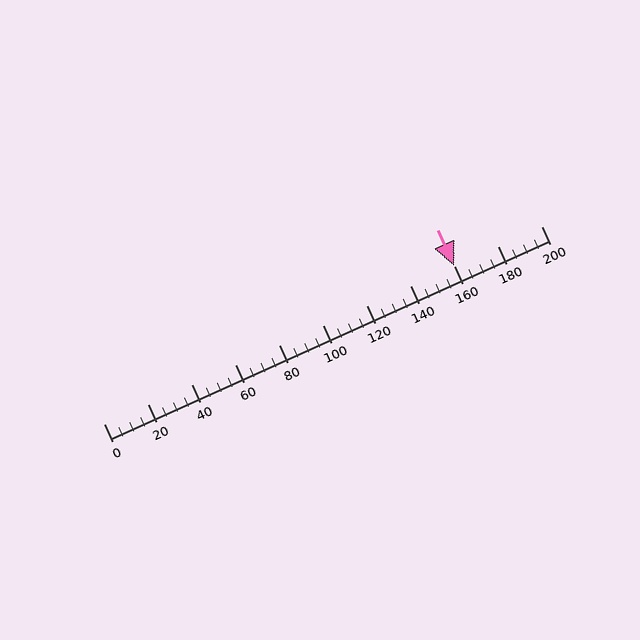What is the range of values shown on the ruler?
The ruler shows values from 0 to 200.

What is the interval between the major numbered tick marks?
The major tick marks are spaced 20 units apart.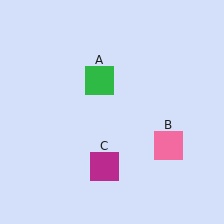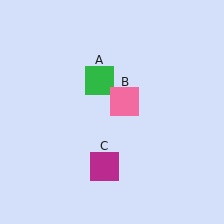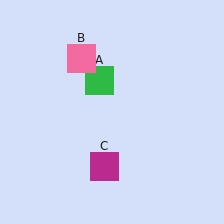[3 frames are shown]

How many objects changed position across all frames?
1 object changed position: pink square (object B).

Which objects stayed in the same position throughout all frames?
Green square (object A) and magenta square (object C) remained stationary.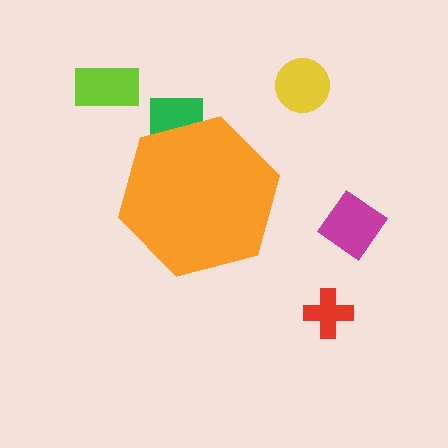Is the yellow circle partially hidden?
No, the yellow circle is fully visible.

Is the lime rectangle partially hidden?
No, the lime rectangle is fully visible.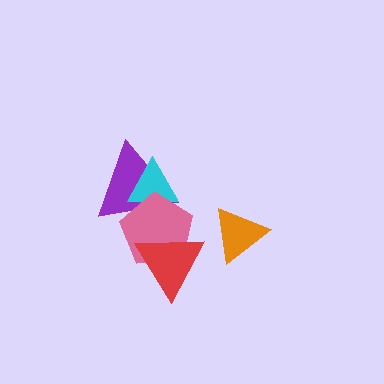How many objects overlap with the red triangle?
1 object overlaps with the red triangle.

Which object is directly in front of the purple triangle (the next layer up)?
The cyan triangle is directly in front of the purple triangle.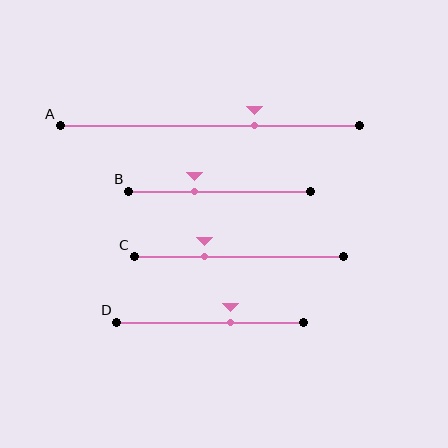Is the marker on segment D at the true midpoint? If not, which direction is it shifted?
No, the marker on segment D is shifted to the right by about 11% of the segment length.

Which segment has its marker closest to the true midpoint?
Segment D has its marker closest to the true midpoint.